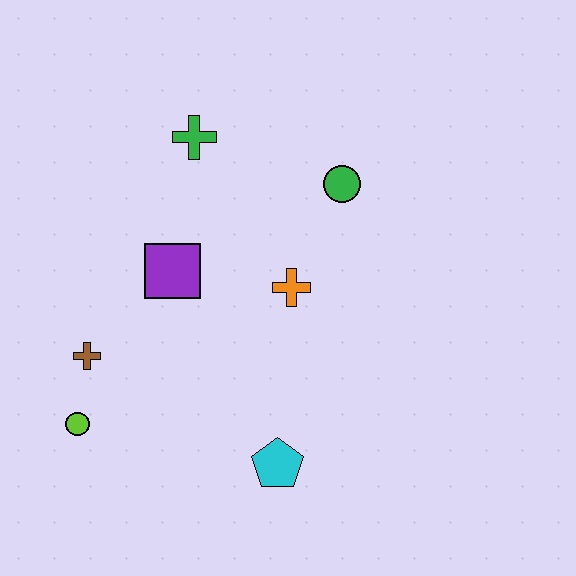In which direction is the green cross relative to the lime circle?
The green cross is above the lime circle.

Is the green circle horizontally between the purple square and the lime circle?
No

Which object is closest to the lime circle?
The brown cross is closest to the lime circle.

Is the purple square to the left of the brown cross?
No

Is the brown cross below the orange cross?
Yes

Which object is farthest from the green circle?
The lime circle is farthest from the green circle.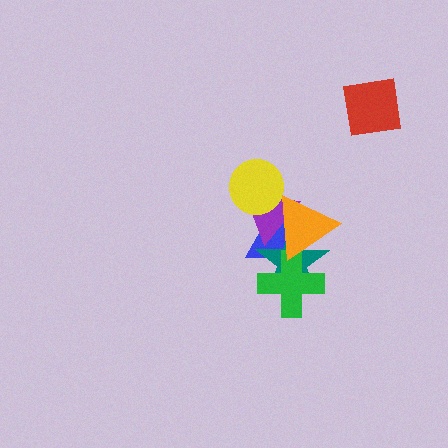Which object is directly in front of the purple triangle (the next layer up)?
The yellow circle is directly in front of the purple triangle.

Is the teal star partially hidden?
Yes, it is partially covered by another shape.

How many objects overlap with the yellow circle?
2 objects overlap with the yellow circle.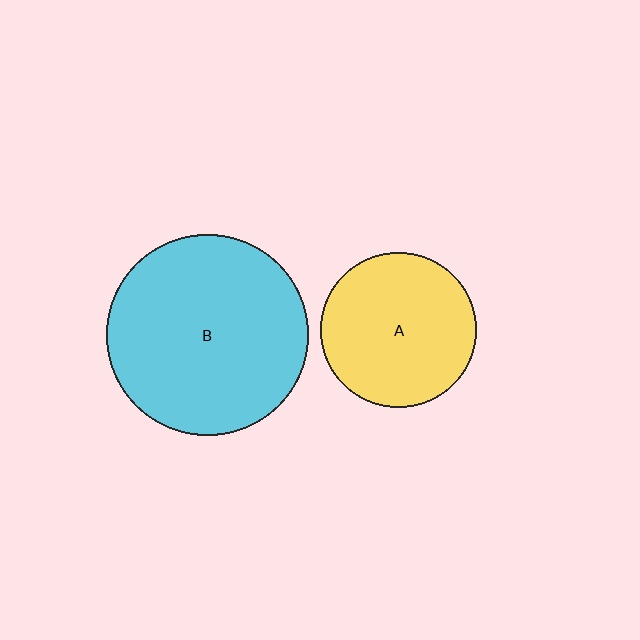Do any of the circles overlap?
No, none of the circles overlap.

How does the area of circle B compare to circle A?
Approximately 1.7 times.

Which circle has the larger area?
Circle B (cyan).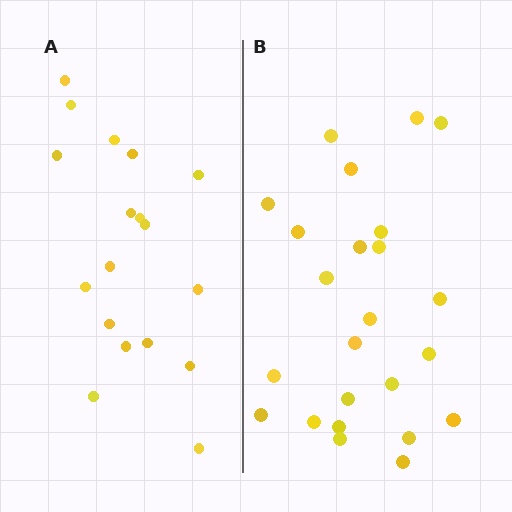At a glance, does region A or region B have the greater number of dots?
Region B (the right region) has more dots.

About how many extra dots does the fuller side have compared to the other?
Region B has about 6 more dots than region A.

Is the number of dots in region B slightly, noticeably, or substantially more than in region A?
Region B has noticeably more, but not dramatically so. The ratio is roughly 1.3 to 1.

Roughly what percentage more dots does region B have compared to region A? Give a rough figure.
About 35% more.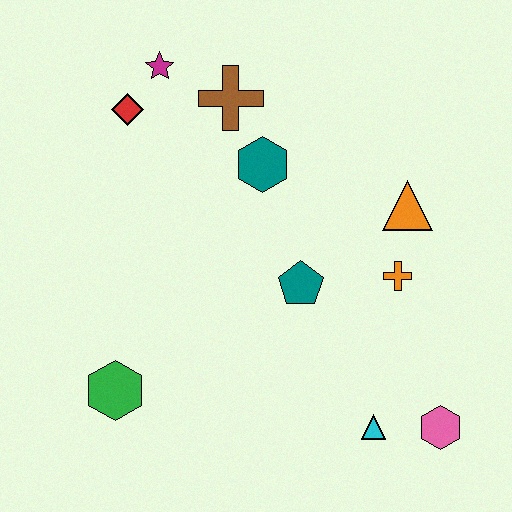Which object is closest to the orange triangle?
The orange cross is closest to the orange triangle.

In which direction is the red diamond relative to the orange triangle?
The red diamond is to the left of the orange triangle.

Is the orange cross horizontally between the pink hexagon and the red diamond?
Yes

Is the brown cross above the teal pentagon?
Yes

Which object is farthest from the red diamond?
The pink hexagon is farthest from the red diamond.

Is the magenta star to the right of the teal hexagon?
No